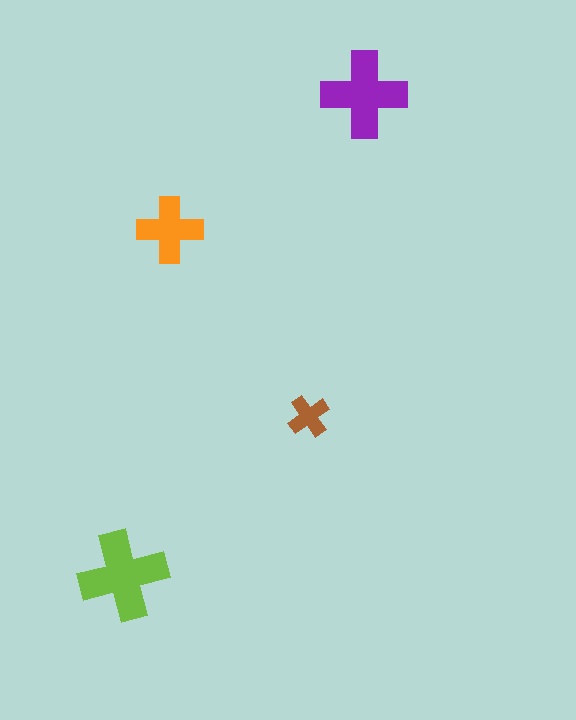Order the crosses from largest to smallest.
the lime one, the purple one, the orange one, the brown one.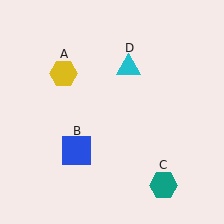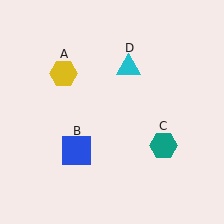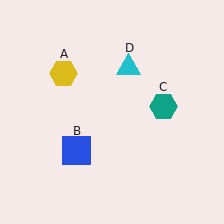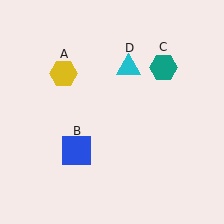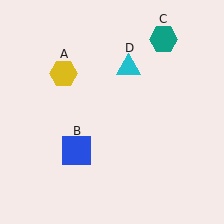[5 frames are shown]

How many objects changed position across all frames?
1 object changed position: teal hexagon (object C).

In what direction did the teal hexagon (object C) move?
The teal hexagon (object C) moved up.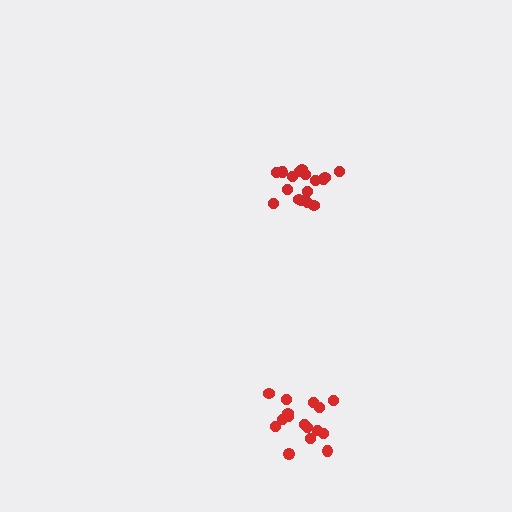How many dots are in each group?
Group 1: 17 dots, Group 2: 16 dots (33 total).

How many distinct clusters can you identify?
There are 2 distinct clusters.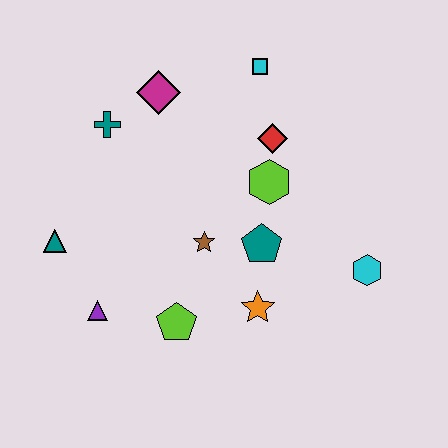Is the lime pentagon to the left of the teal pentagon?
Yes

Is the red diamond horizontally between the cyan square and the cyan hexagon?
Yes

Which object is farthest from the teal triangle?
The cyan hexagon is farthest from the teal triangle.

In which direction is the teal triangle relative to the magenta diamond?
The teal triangle is below the magenta diamond.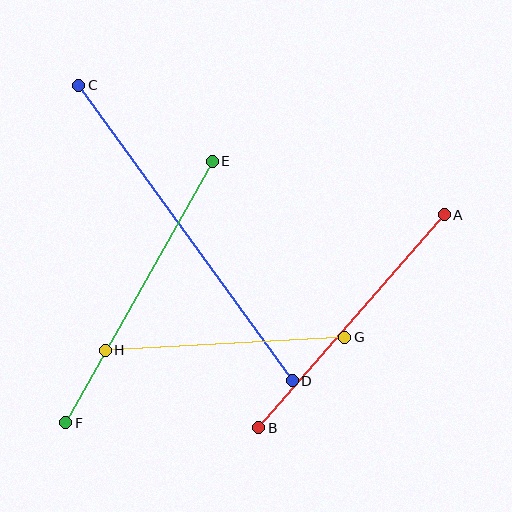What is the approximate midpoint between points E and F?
The midpoint is at approximately (139, 292) pixels.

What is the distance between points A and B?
The distance is approximately 283 pixels.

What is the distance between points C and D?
The distance is approximately 365 pixels.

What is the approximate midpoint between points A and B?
The midpoint is at approximately (352, 321) pixels.